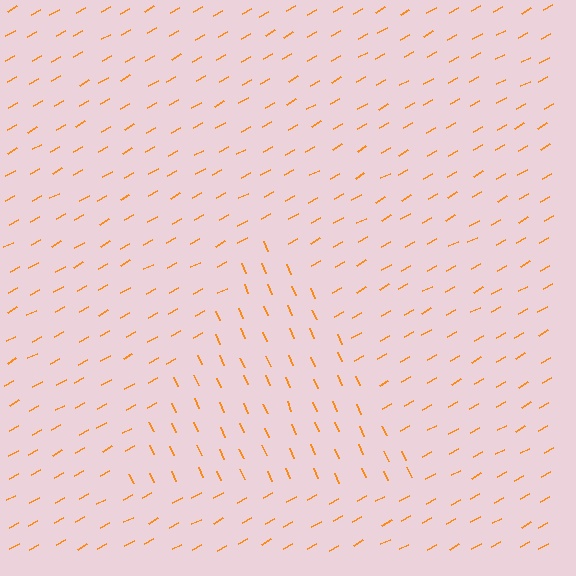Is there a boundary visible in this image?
Yes, there is a texture boundary formed by a change in line orientation.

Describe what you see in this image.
The image is filled with small orange line segments. A triangle region in the image has lines oriented differently from the surrounding lines, creating a visible texture boundary.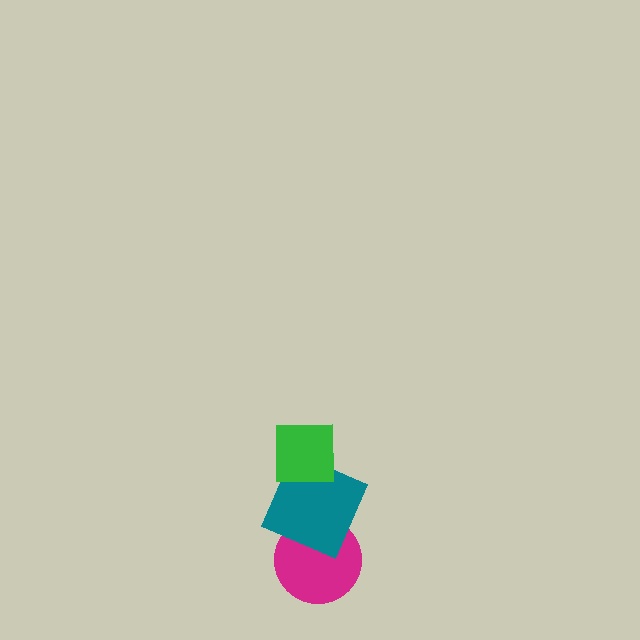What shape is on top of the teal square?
The green square is on top of the teal square.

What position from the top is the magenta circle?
The magenta circle is 3rd from the top.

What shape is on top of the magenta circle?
The teal square is on top of the magenta circle.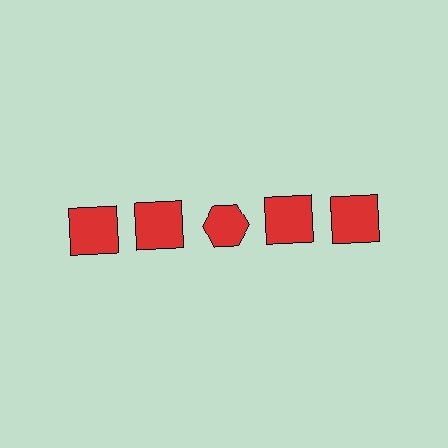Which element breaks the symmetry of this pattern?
The red hexagon in the top row, center column breaks the symmetry. All other shapes are red squares.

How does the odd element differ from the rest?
It has a different shape: hexagon instead of square.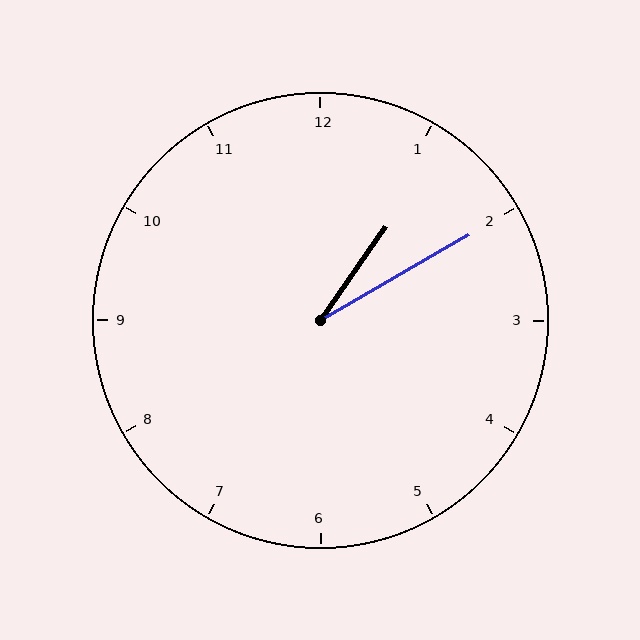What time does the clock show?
1:10.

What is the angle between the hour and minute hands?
Approximately 25 degrees.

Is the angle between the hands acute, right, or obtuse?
It is acute.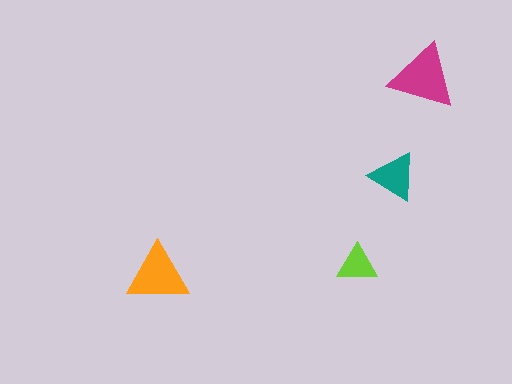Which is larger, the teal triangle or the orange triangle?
The orange one.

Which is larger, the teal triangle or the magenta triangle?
The magenta one.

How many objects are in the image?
There are 4 objects in the image.